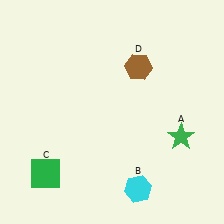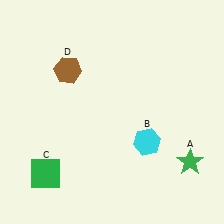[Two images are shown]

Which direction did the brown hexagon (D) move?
The brown hexagon (D) moved left.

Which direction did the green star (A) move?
The green star (A) moved down.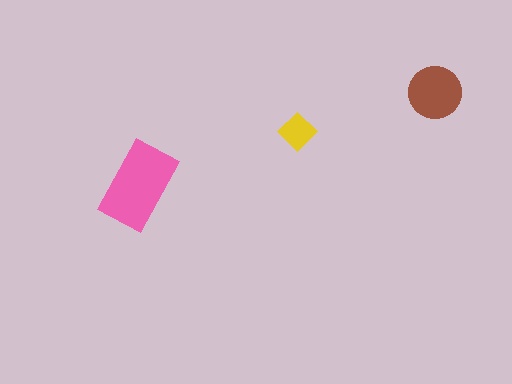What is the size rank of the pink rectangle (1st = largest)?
1st.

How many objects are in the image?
There are 3 objects in the image.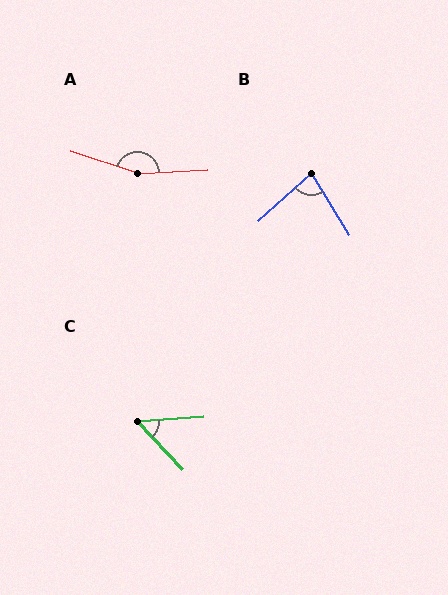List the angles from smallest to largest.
C (51°), B (80°), A (157°).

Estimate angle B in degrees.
Approximately 80 degrees.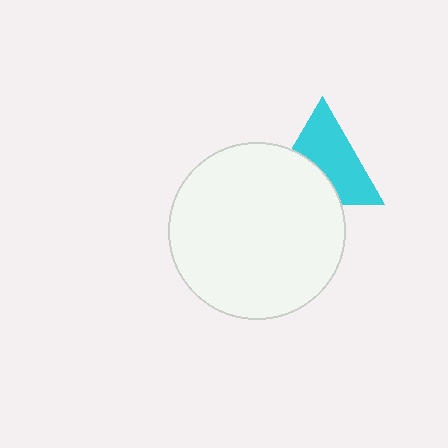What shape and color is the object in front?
The object in front is a white circle.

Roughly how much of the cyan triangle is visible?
About half of it is visible (roughly 60%).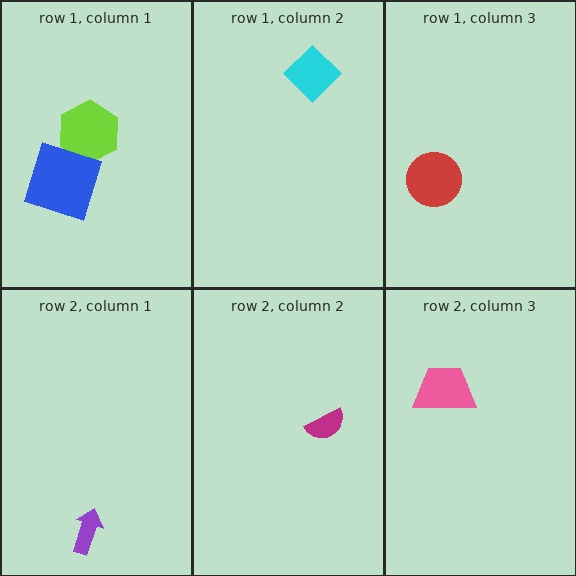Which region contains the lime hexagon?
The row 1, column 1 region.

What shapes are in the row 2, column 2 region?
The magenta semicircle.